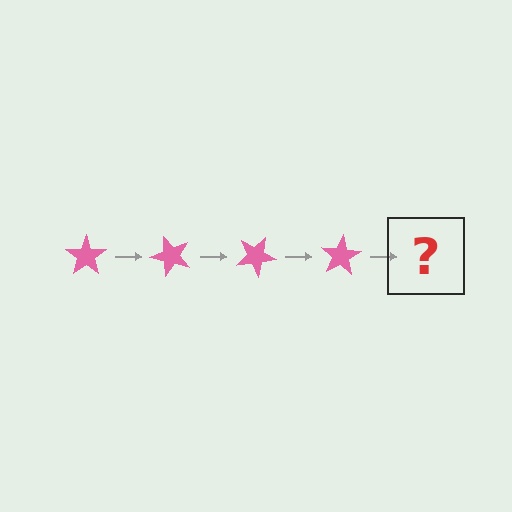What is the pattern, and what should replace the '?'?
The pattern is that the star rotates 50 degrees each step. The '?' should be a pink star rotated 200 degrees.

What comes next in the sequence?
The next element should be a pink star rotated 200 degrees.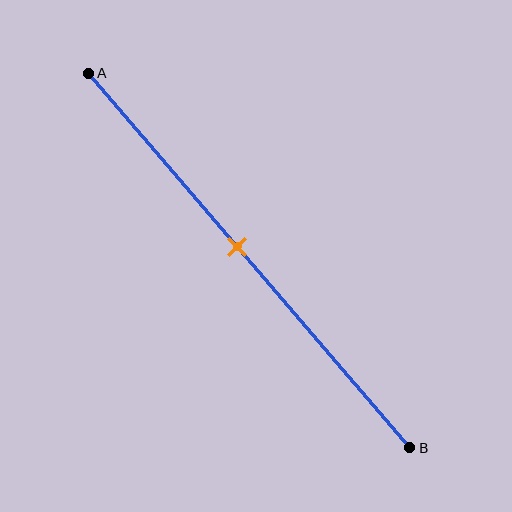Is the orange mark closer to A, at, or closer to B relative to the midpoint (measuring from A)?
The orange mark is closer to point A than the midpoint of segment AB.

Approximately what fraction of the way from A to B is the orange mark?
The orange mark is approximately 45% of the way from A to B.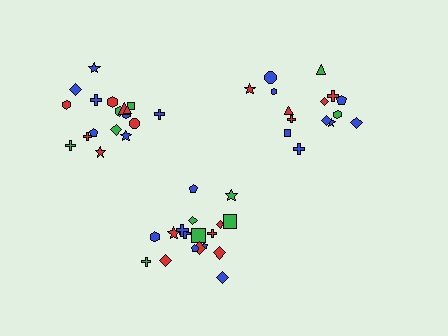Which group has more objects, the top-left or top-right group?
The top-left group.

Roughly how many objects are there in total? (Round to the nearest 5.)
Roughly 50 objects in total.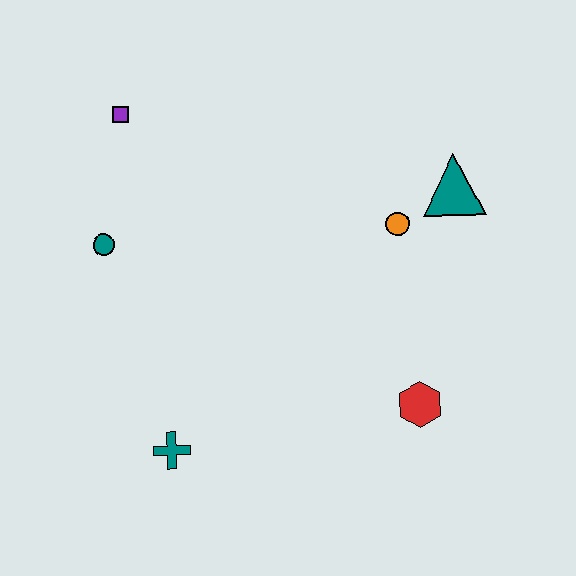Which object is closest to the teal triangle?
The orange circle is closest to the teal triangle.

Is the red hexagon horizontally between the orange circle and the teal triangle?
Yes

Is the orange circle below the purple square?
Yes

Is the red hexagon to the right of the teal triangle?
No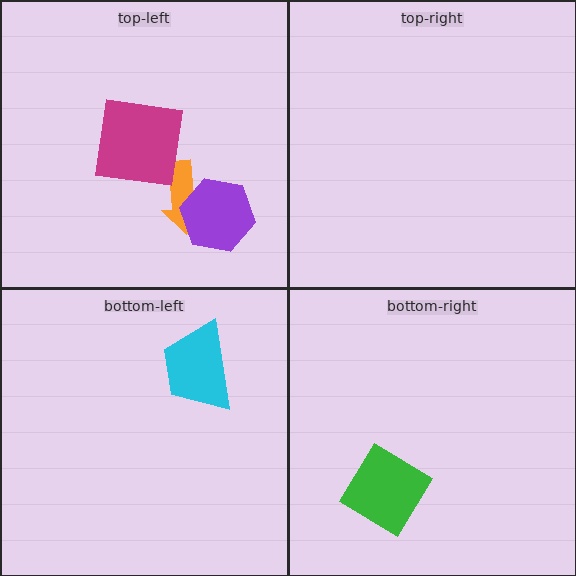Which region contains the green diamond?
The bottom-right region.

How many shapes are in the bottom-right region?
1.